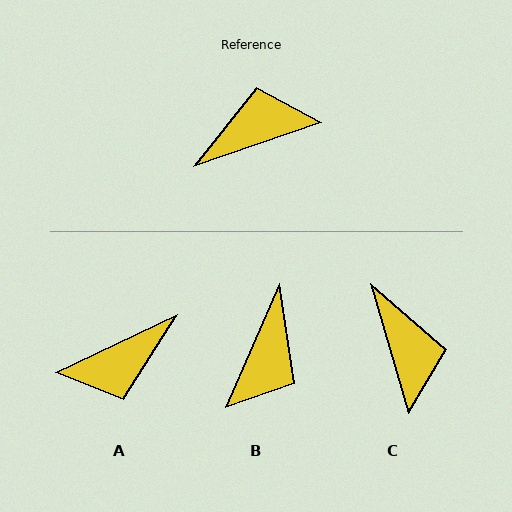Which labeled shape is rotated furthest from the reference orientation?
A, about 173 degrees away.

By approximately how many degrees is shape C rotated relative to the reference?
Approximately 93 degrees clockwise.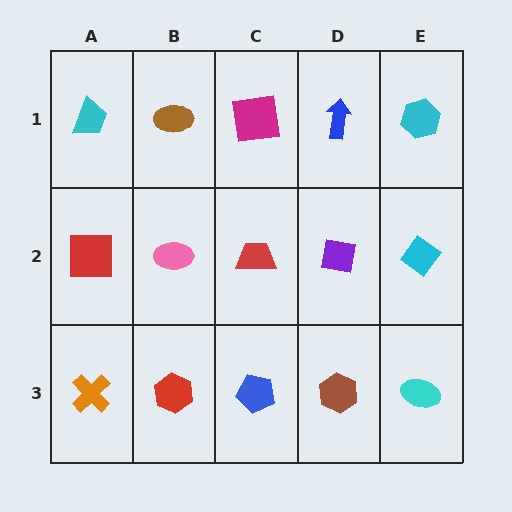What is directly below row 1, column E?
A cyan diamond.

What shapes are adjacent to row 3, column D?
A purple square (row 2, column D), a blue pentagon (row 3, column C), a cyan ellipse (row 3, column E).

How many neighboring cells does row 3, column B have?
3.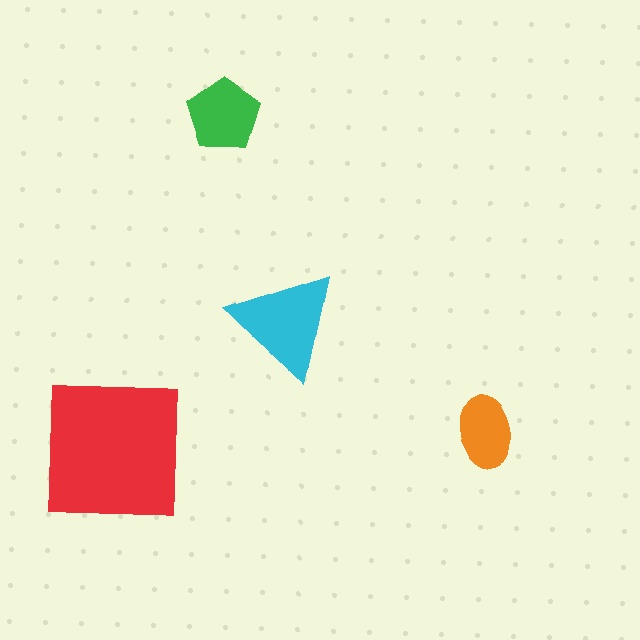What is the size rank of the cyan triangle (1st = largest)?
2nd.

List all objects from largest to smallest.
The red square, the cyan triangle, the green pentagon, the orange ellipse.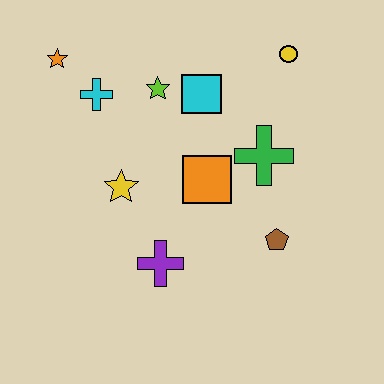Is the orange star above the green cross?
Yes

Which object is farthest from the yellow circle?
The purple cross is farthest from the yellow circle.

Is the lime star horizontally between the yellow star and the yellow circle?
Yes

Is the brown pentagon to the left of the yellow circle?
Yes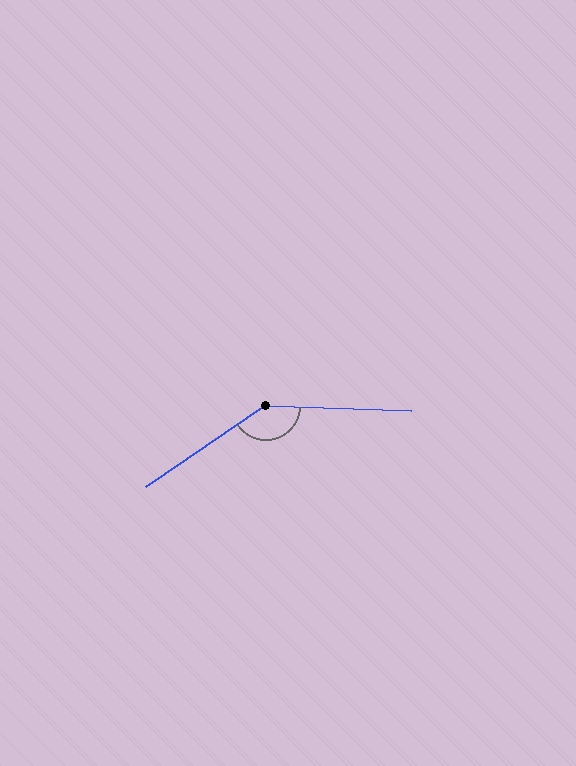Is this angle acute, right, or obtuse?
It is obtuse.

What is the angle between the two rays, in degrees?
Approximately 144 degrees.